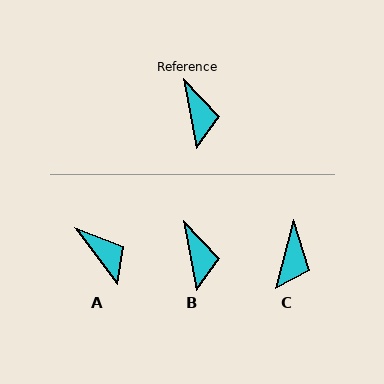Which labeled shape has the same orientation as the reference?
B.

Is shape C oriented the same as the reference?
No, it is off by about 26 degrees.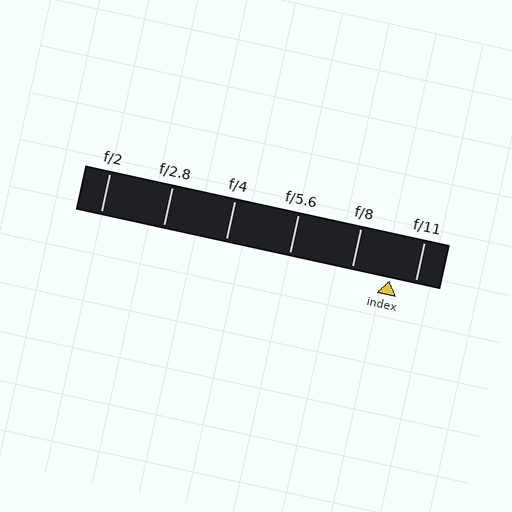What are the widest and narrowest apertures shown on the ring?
The widest aperture shown is f/2 and the narrowest is f/11.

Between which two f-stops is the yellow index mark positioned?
The index mark is between f/8 and f/11.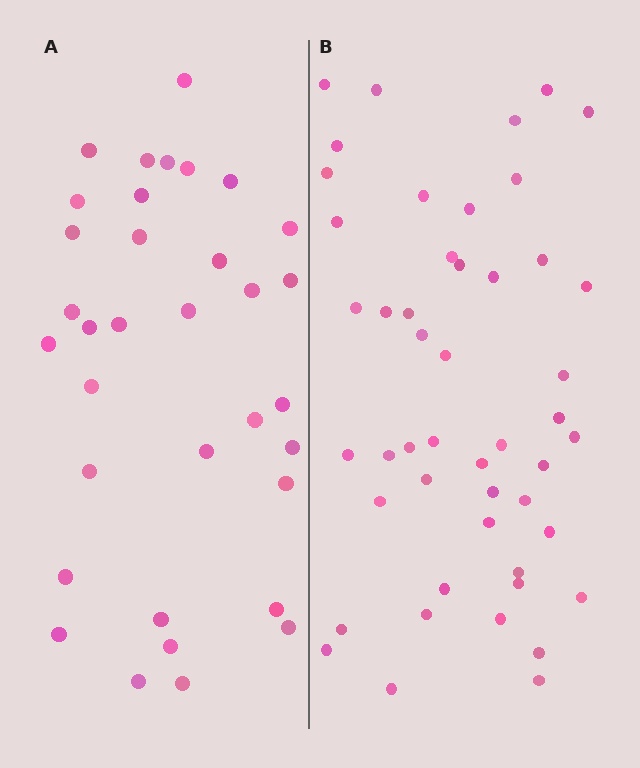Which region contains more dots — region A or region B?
Region B (the right region) has more dots.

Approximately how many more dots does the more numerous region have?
Region B has approximately 15 more dots than region A.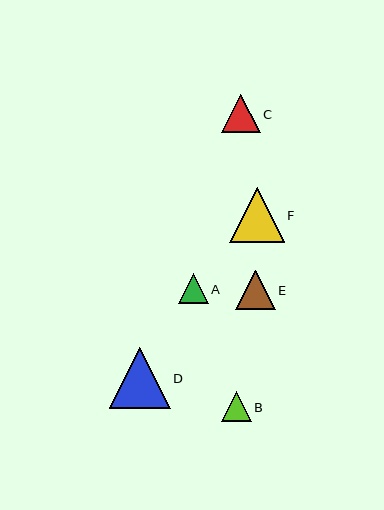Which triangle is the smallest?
Triangle B is the smallest with a size of approximately 30 pixels.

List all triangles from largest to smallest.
From largest to smallest: D, F, E, C, A, B.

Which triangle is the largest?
Triangle D is the largest with a size of approximately 61 pixels.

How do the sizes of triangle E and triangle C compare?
Triangle E and triangle C are approximately the same size.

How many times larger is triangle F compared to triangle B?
Triangle F is approximately 1.8 times the size of triangle B.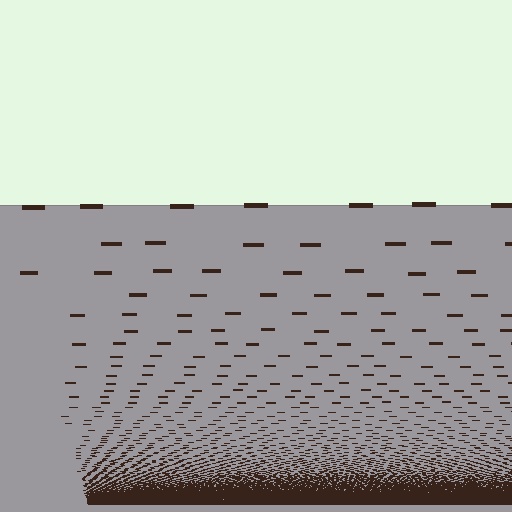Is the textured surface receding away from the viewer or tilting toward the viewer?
The surface appears to tilt toward the viewer. Texture elements get larger and sparser toward the top.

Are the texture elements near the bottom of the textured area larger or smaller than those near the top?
Smaller. The gradient is inverted — elements near the bottom are smaller and denser.